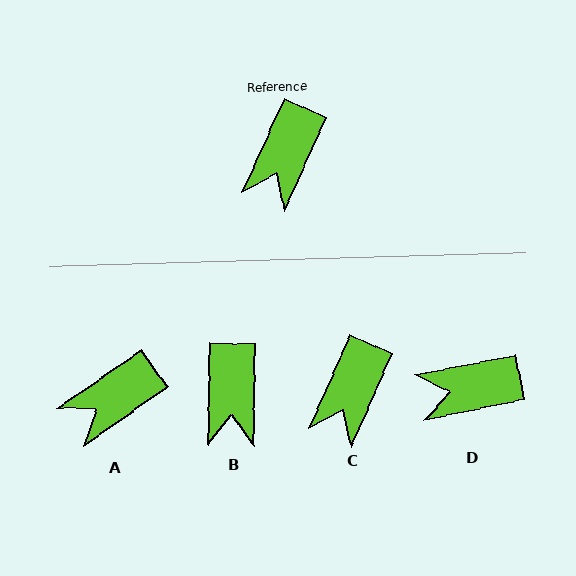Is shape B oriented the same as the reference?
No, it is off by about 23 degrees.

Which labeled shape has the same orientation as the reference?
C.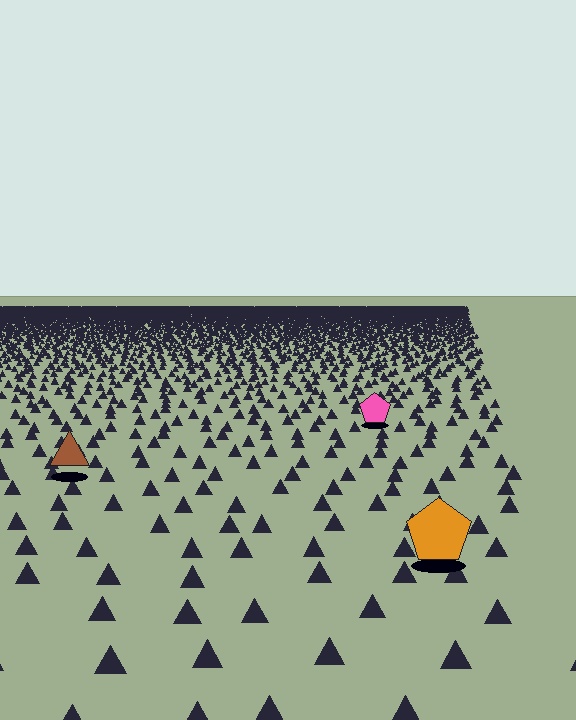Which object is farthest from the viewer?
The pink pentagon is farthest from the viewer. It appears smaller and the ground texture around it is denser.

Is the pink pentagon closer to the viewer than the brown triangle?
No. The brown triangle is closer — you can tell from the texture gradient: the ground texture is coarser near it.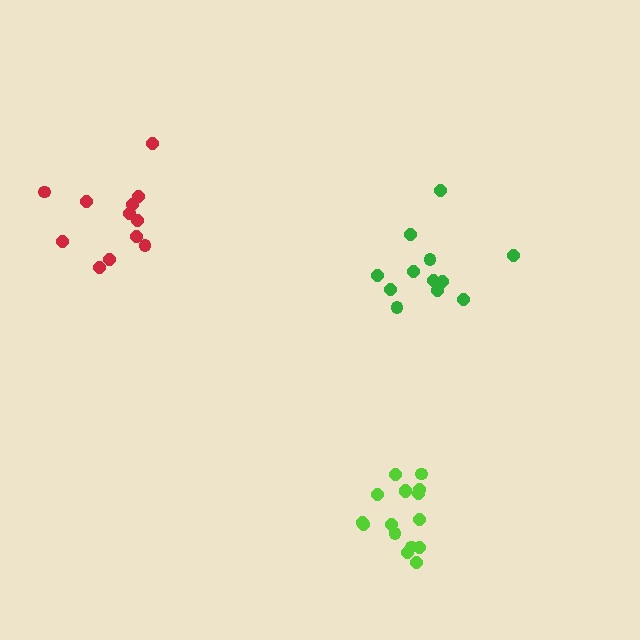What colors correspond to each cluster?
The clusters are colored: green, red, lime.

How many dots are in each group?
Group 1: 13 dots, Group 2: 12 dots, Group 3: 16 dots (41 total).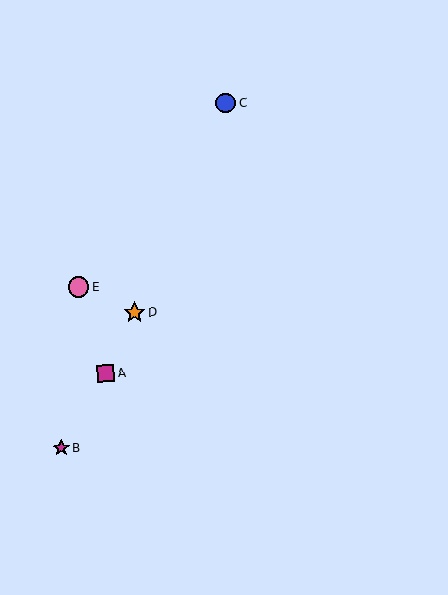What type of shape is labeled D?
Shape D is an orange star.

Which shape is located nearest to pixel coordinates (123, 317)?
The orange star (labeled D) at (135, 313) is nearest to that location.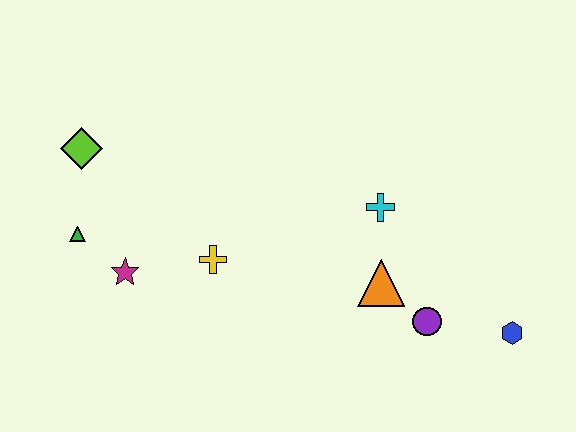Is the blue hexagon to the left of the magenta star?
No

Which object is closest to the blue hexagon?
The purple circle is closest to the blue hexagon.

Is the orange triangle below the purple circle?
No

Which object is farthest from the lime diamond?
The blue hexagon is farthest from the lime diamond.